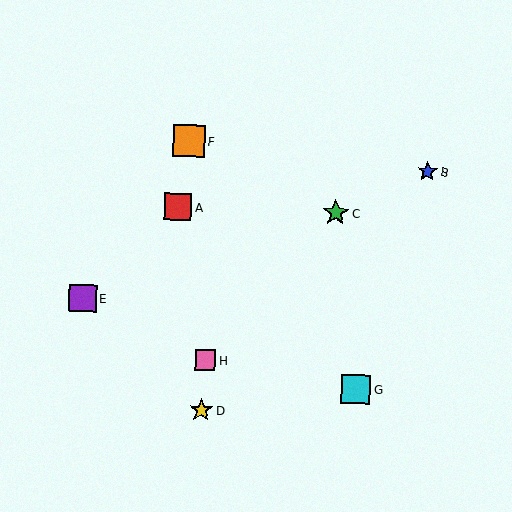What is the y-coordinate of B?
Object B is at y≈171.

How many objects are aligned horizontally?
2 objects (A, C) are aligned horizontally.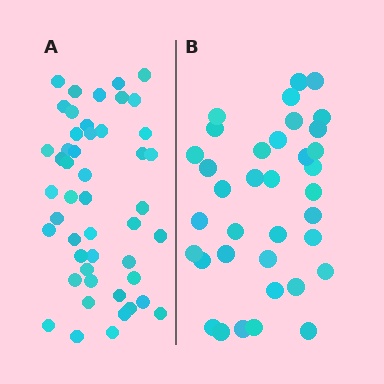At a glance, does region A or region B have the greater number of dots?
Region A (the left region) has more dots.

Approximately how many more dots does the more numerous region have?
Region A has roughly 12 or so more dots than region B.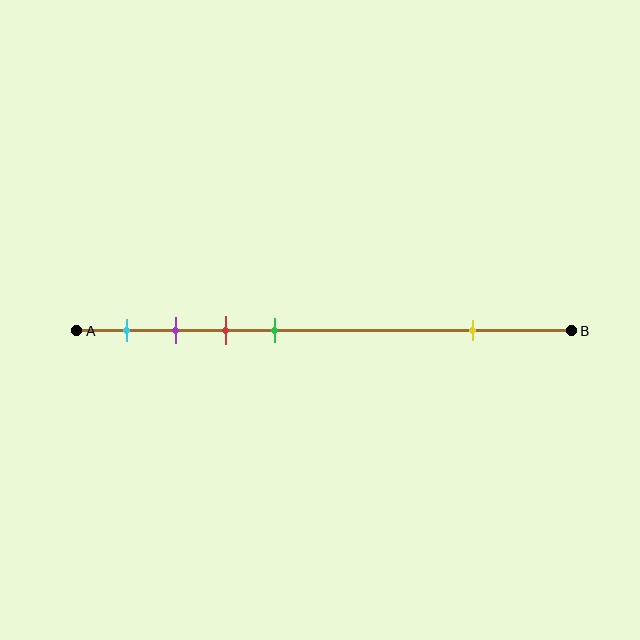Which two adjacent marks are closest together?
The purple and red marks are the closest adjacent pair.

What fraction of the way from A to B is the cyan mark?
The cyan mark is approximately 10% (0.1) of the way from A to B.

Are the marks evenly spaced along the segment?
No, the marks are not evenly spaced.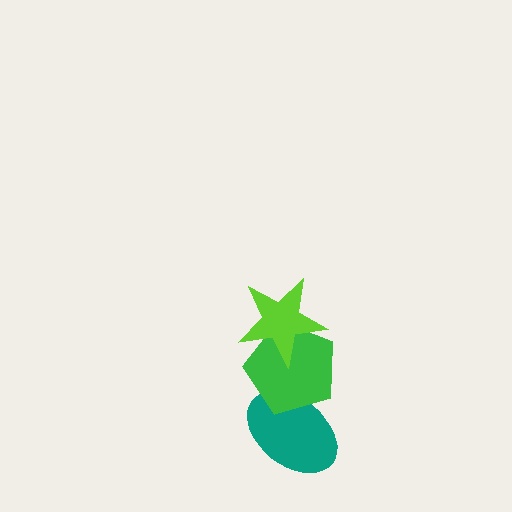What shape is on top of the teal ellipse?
The green pentagon is on top of the teal ellipse.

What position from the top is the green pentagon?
The green pentagon is 2nd from the top.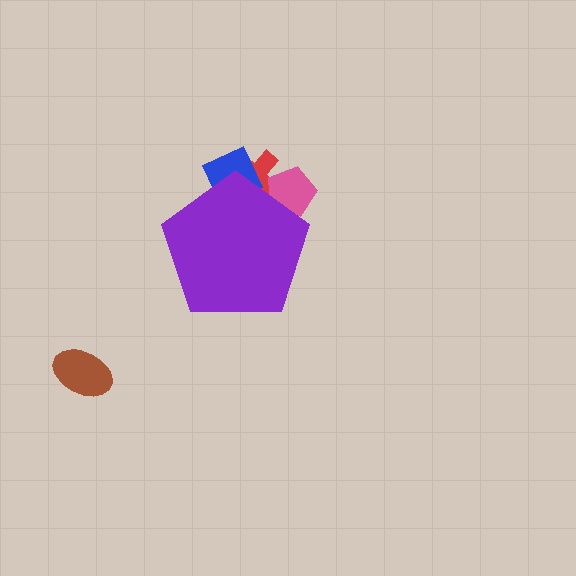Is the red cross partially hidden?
Yes, the red cross is partially hidden behind the purple pentagon.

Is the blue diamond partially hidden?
Yes, the blue diamond is partially hidden behind the purple pentagon.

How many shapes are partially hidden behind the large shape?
3 shapes are partially hidden.